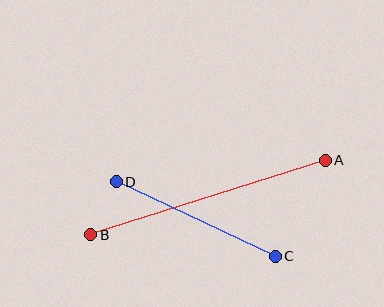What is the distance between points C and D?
The distance is approximately 176 pixels.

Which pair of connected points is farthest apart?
Points A and B are farthest apart.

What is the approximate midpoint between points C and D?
The midpoint is at approximately (196, 219) pixels.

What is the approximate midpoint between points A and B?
The midpoint is at approximately (208, 197) pixels.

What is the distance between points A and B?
The distance is approximately 246 pixels.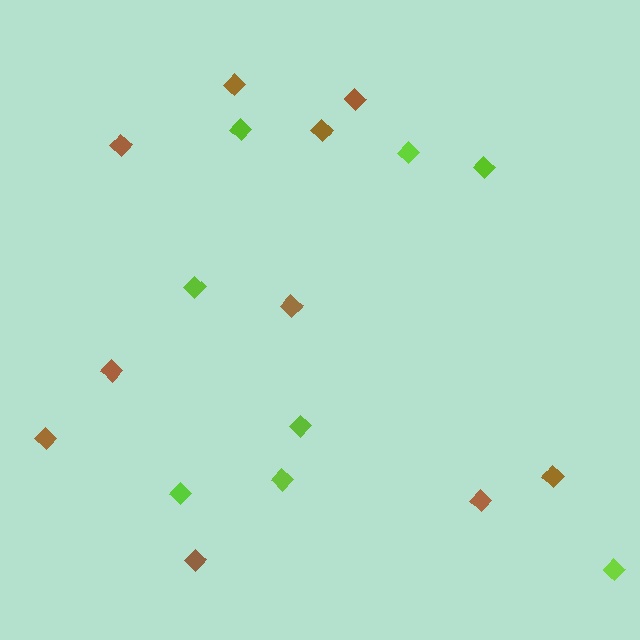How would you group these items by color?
There are 2 groups: one group of lime diamonds (8) and one group of brown diamonds (10).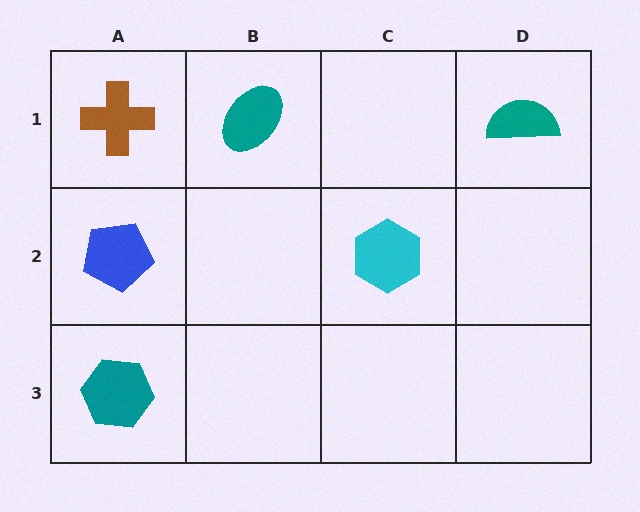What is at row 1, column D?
A teal semicircle.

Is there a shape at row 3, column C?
No, that cell is empty.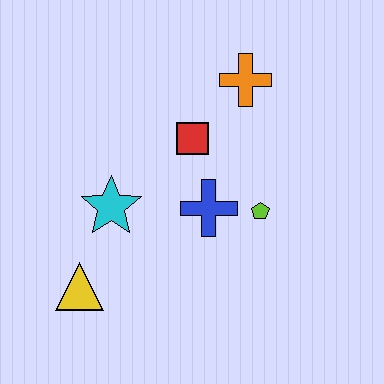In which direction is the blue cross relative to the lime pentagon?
The blue cross is to the left of the lime pentagon.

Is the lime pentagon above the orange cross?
No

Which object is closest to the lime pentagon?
The blue cross is closest to the lime pentagon.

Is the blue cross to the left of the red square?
No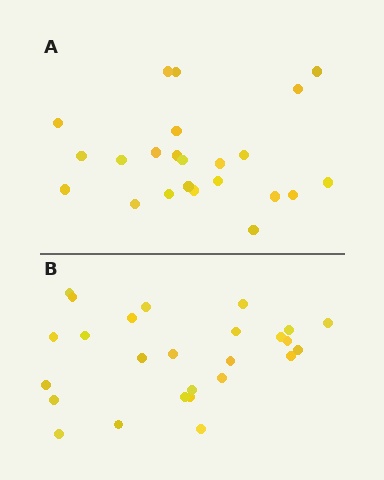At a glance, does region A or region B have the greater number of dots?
Region B (the bottom region) has more dots.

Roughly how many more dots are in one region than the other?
Region B has just a few more — roughly 2 or 3 more dots than region A.